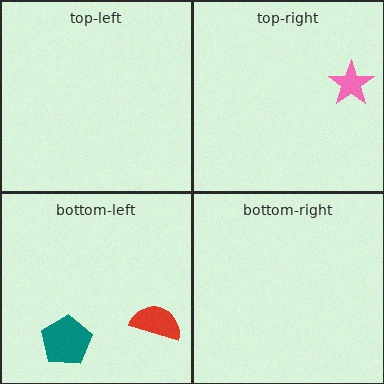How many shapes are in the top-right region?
1.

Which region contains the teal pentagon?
The bottom-left region.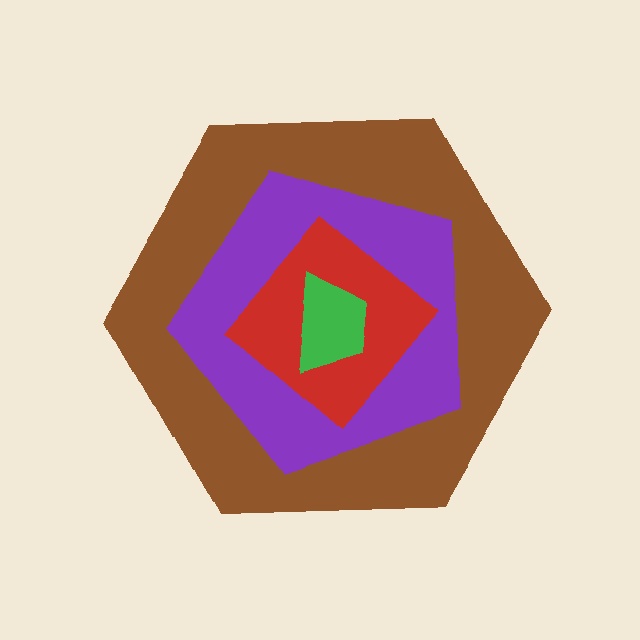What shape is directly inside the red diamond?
The green trapezoid.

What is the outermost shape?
The brown hexagon.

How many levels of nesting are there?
4.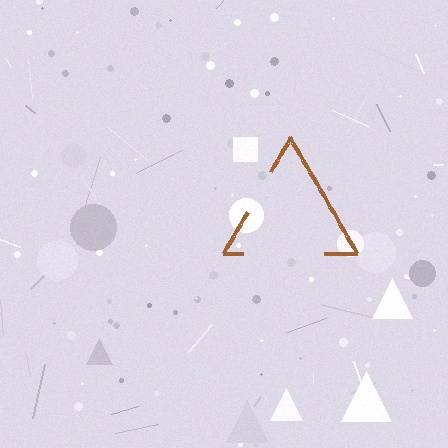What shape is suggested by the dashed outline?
The dashed outline suggests a triangle.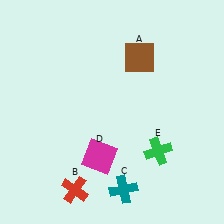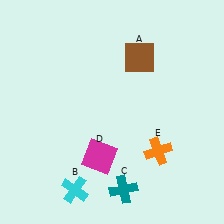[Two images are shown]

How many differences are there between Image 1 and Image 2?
There are 2 differences between the two images.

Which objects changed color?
B changed from red to cyan. E changed from green to orange.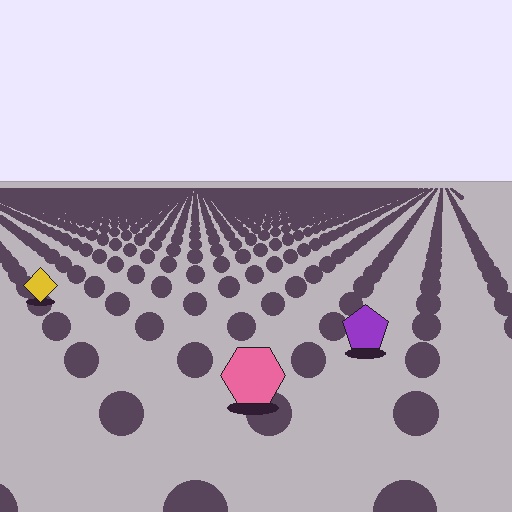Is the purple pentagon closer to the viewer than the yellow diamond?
Yes. The purple pentagon is closer — you can tell from the texture gradient: the ground texture is coarser near it.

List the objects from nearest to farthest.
From nearest to farthest: the pink hexagon, the purple pentagon, the yellow diamond.